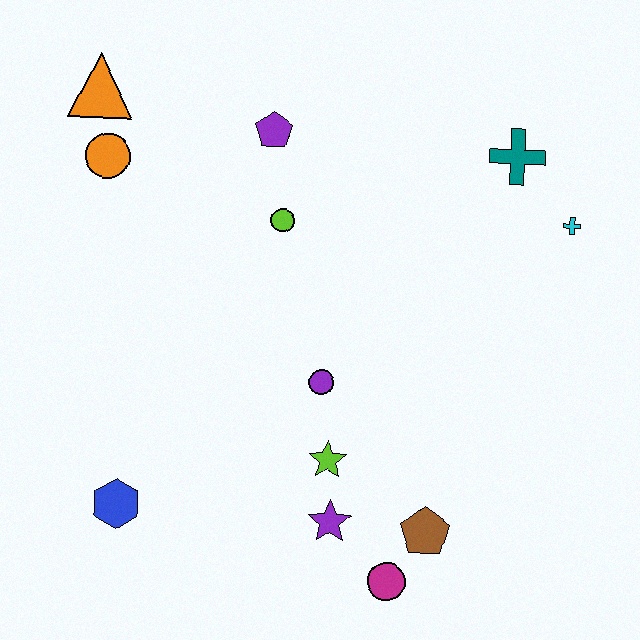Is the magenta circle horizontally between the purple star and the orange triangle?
No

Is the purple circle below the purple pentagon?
Yes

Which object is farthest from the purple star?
The orange triangle is farthest from the purple star.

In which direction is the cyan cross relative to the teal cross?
The cyan cross is below the teal cross.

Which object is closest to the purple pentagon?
The lime circle is closest to the purple pentagon.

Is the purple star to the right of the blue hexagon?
Yes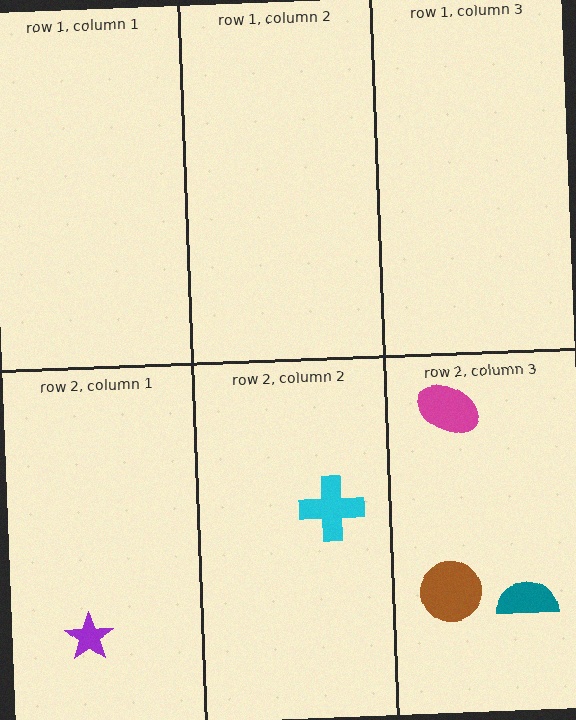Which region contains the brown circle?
The row 2, column 3 region.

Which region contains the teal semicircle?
The row 2, column 3 region.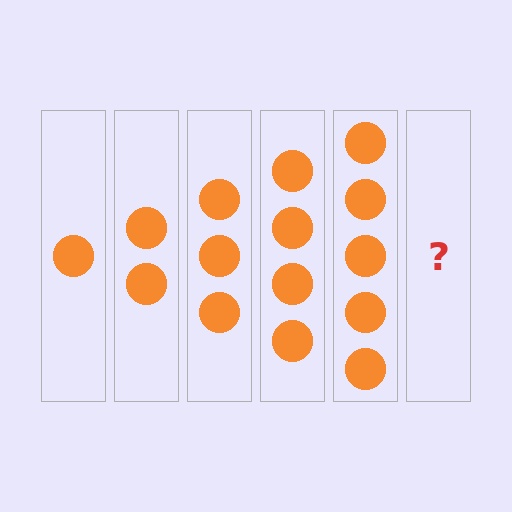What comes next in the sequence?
The next element should be 6 circles.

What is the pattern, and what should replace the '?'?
The pattern is that each step adds one more circle. The '?' should be 6 circles.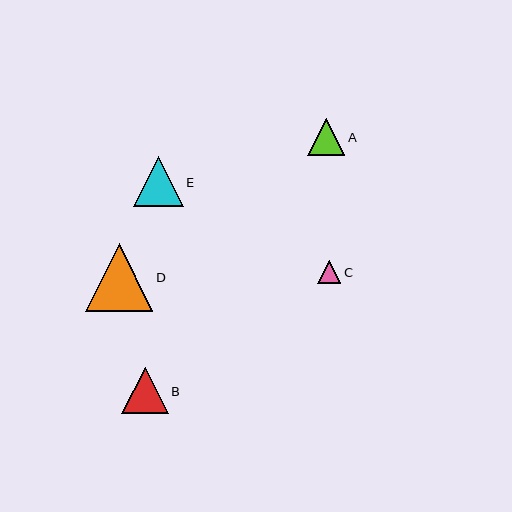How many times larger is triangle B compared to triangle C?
Triangle B is approximately 2.0 times the size of triangle C.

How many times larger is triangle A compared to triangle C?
Triangle A is approximately 1.6 times the size of triangle C.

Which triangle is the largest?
Triangle D is the largest with a size of approximately 67 pixels.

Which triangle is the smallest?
Triangle C is the smallest with a size of approximately 23 pixels.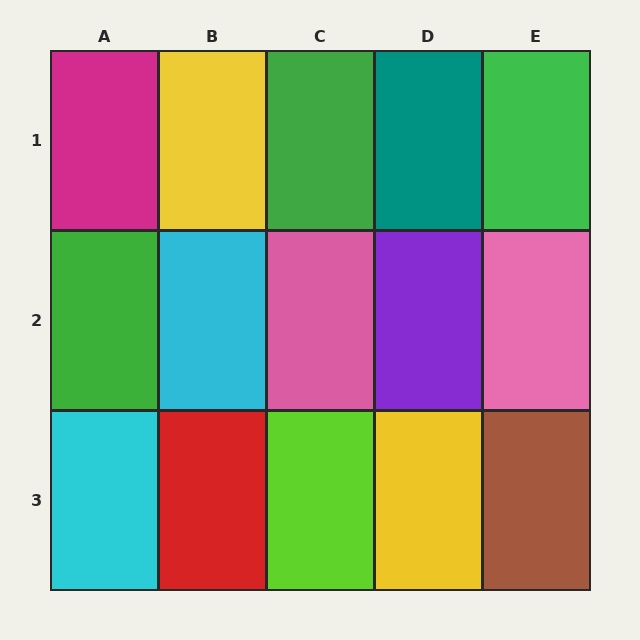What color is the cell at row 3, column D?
Yellow.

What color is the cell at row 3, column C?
Lime.